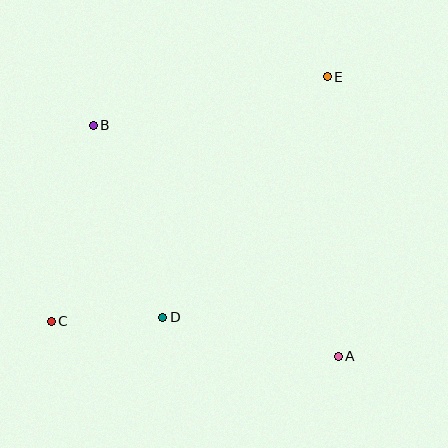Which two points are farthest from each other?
Points C and E are farthest from each other.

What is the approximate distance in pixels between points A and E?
The distance between A and E is approximately 279 pixels.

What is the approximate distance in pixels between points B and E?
The distance between B and E is approximately 239 pixels.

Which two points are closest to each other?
Points C and D are closest to each other.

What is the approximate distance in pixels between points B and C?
The distance between B and C is approximately 200 pixels.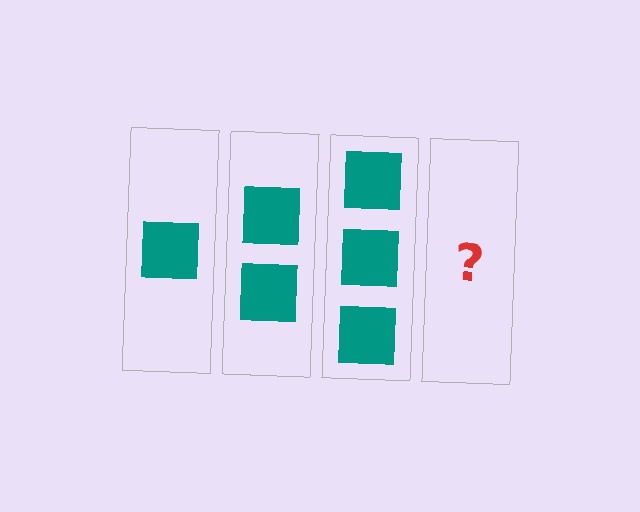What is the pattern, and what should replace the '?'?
The pattern is that each step adds one more square. The '?' should be 4 squares.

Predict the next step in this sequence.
The next step is 4 squares.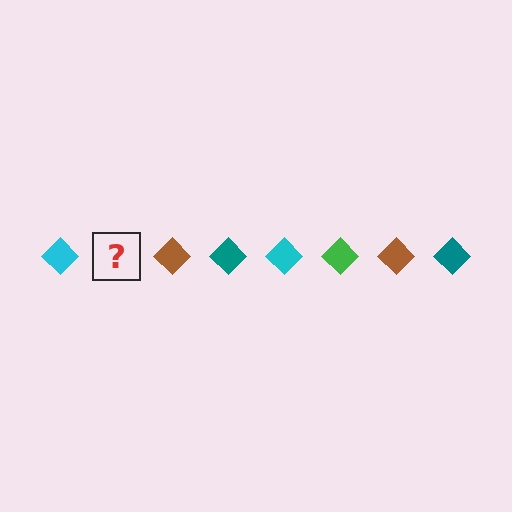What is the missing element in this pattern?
The missing element is a green diamond.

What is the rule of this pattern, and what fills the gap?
The rule is that the pattern cycles through cyan, green, brown, teal diamonds. The gap should be filled with a green diamond.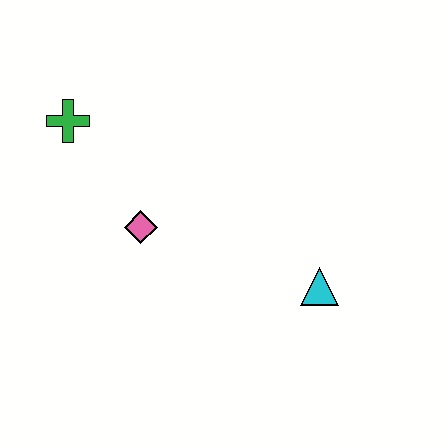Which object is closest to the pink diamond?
The green cross is closest to the pink diamond.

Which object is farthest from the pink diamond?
The cyan triangle is farthest from the pink diamond.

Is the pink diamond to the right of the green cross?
Yes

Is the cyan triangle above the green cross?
No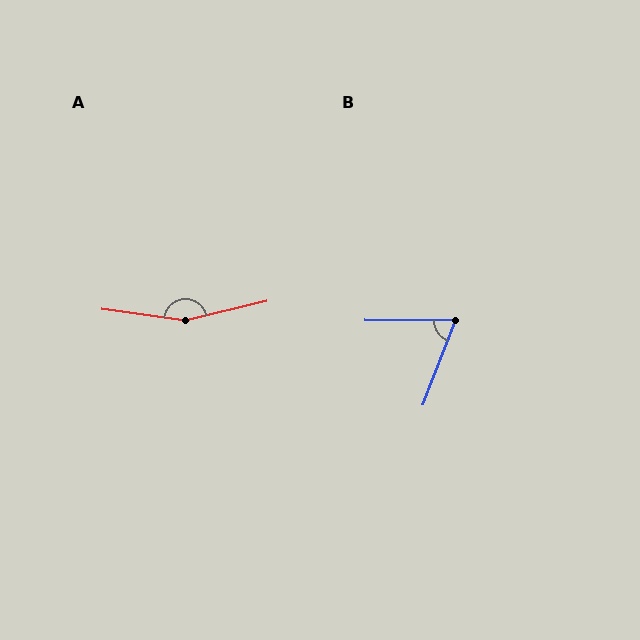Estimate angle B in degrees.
Approximately 69 degrees.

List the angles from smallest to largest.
B (69°), A (159°).